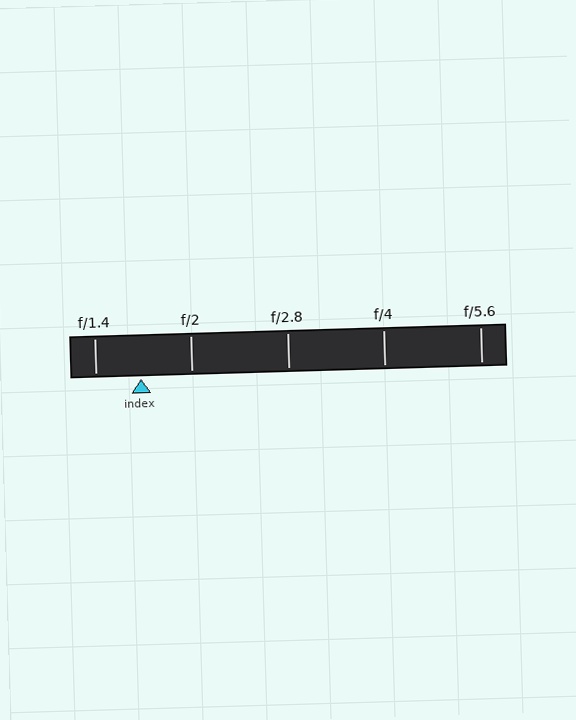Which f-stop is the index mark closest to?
The index mark is closest to f/1.4.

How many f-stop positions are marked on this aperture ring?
There are 5 f-stop positions marked.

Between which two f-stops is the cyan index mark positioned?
The index mark is between f/1.4 and f/2.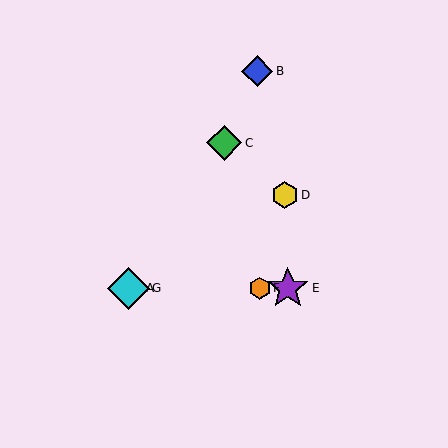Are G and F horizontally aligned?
Yes, both are at y≈288.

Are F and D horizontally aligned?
No, F is at y≈288 and D is at y≈195.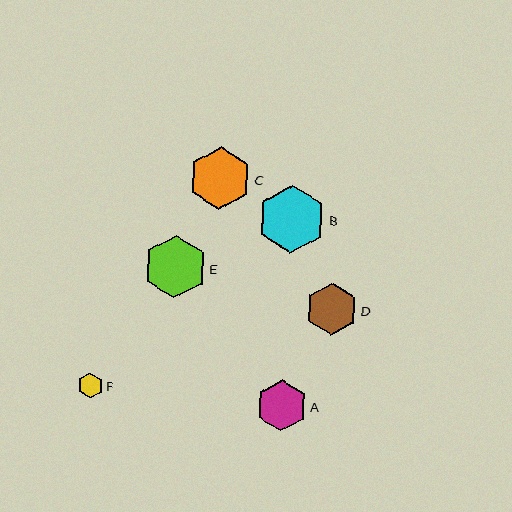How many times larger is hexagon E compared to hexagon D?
Hexagon E is approximately 1.2 times the size of hexagon D.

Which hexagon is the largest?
Hexagon B is the largest with a size of approximately 68 pixels.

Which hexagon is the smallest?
Hexagon F is the smallest with a size of approximately 25 pixels.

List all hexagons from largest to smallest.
From largest to smallest: B, E, C, D, A, F.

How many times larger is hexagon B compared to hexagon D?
Hexagon B is approximately 1.3 times the size of hexagon D.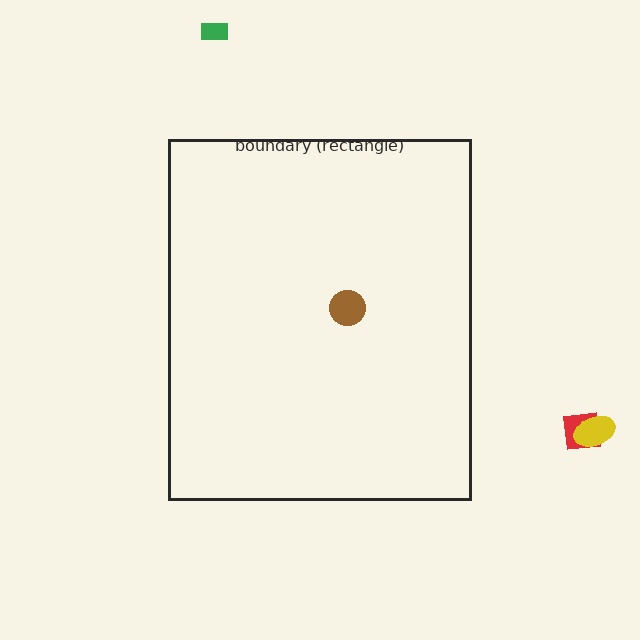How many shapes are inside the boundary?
1 inside, 3 outside.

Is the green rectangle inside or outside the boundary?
Outside.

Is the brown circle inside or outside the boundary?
Inside.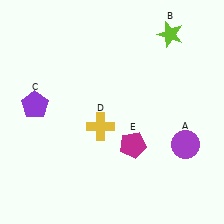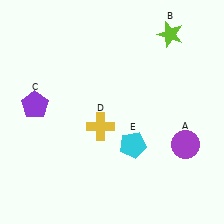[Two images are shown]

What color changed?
The pentagon (E) changed from magenta in Image 1 to cyan in Image 2.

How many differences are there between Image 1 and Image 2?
There is 1 difference between the two images.